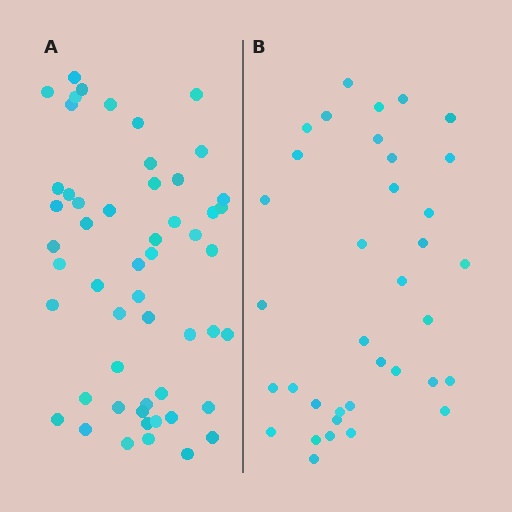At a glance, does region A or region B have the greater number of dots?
Region A (the left region) has more dots.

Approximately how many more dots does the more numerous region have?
Region A has approximately 15 more dots than region B.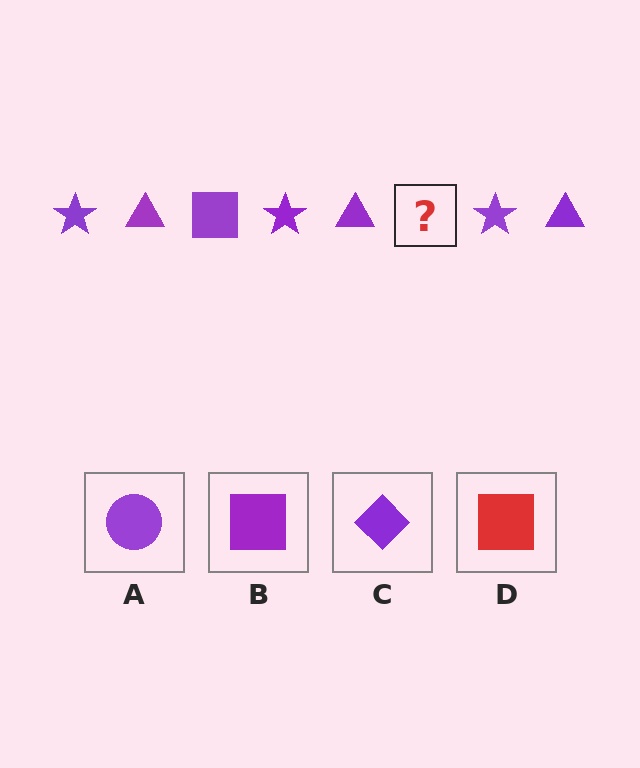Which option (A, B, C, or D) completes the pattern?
B.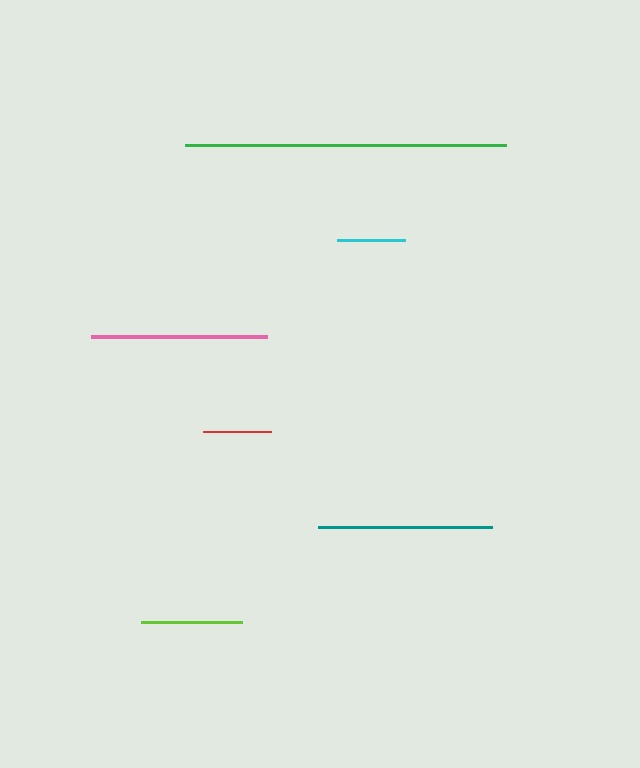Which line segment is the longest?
The green line is the longest at approximately 320 pixels.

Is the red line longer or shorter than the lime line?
The lime line is longer than the red line.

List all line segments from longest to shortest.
From longest to shortest: green, pink, teal, lime, red, cyan.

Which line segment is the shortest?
The cyan line is the shortest at approximately 67 pixels.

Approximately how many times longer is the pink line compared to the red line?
The pink line is approximately 2.6 times the length of the red line.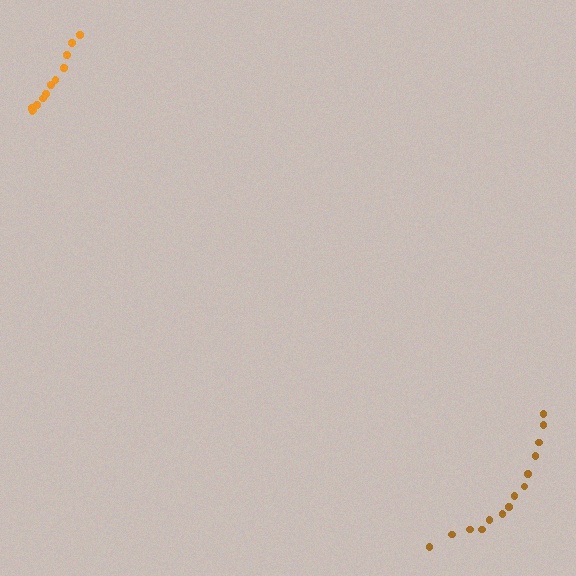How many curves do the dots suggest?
There are 2 distinct paths.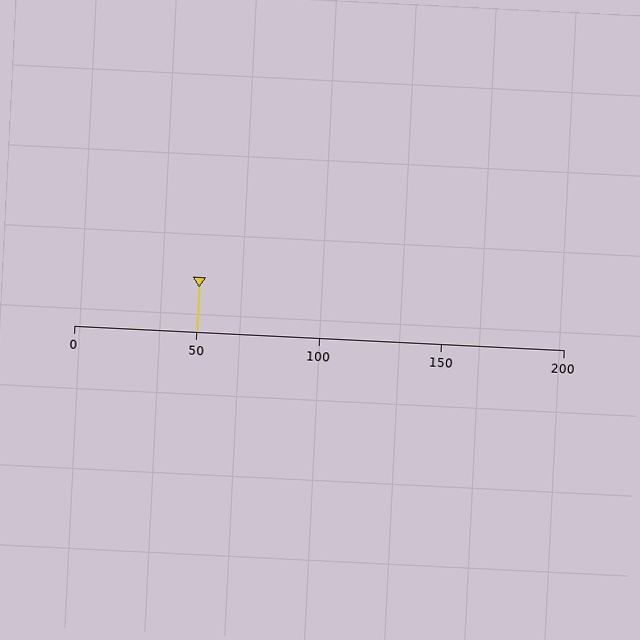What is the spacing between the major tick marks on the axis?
The major ticks are spaced 50 apart.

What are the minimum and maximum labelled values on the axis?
The axis runs from 0 to 200.